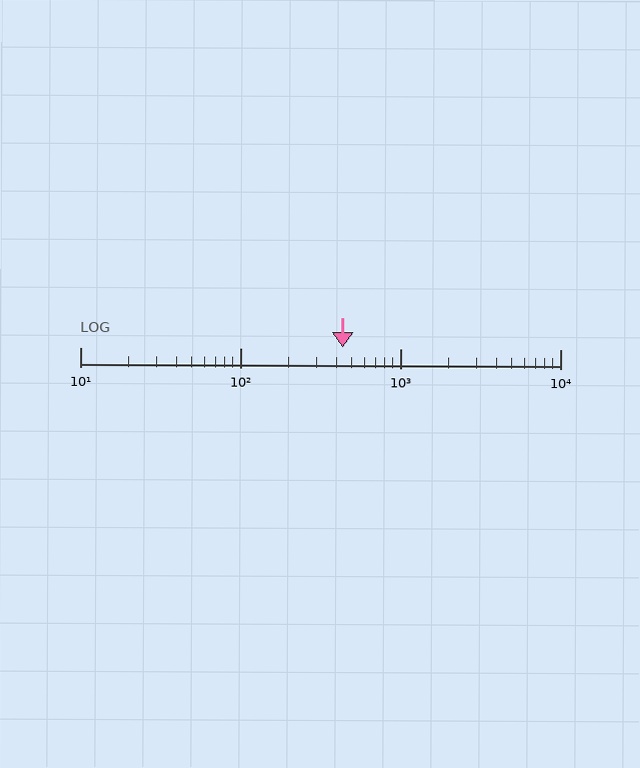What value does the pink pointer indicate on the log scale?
The pointer indicates approximately 440.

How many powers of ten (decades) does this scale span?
The scale spans 3 decades, from 10 to 10000.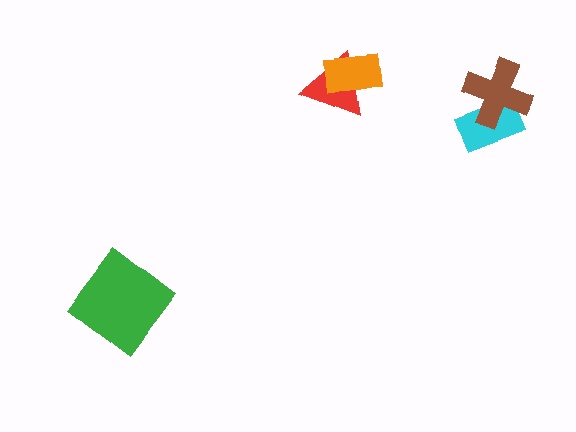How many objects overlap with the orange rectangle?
1 object overlaps with the orange rectangle.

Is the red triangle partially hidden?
Yes, it is partially covered by another shape.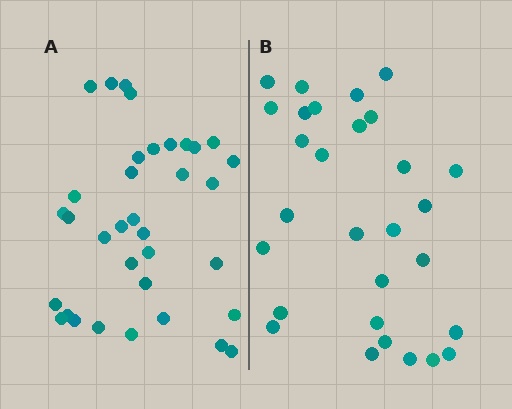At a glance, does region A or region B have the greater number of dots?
Region A (the left region) has more dots.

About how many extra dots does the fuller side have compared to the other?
Region A has about 6 more dots than region B.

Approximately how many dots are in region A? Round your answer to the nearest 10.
About 40 dots. (The exact count is 35, which rounds to 40.)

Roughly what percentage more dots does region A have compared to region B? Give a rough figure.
About 20% more.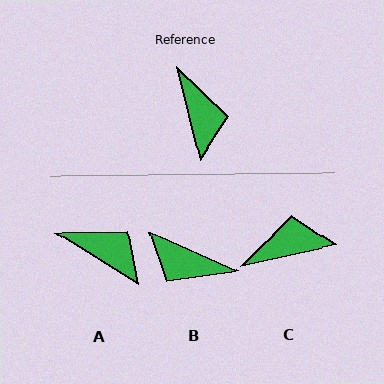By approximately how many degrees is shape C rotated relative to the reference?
Approximately 89 degrees counter-clockwise.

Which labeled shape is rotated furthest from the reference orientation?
B, about 128 degrees away.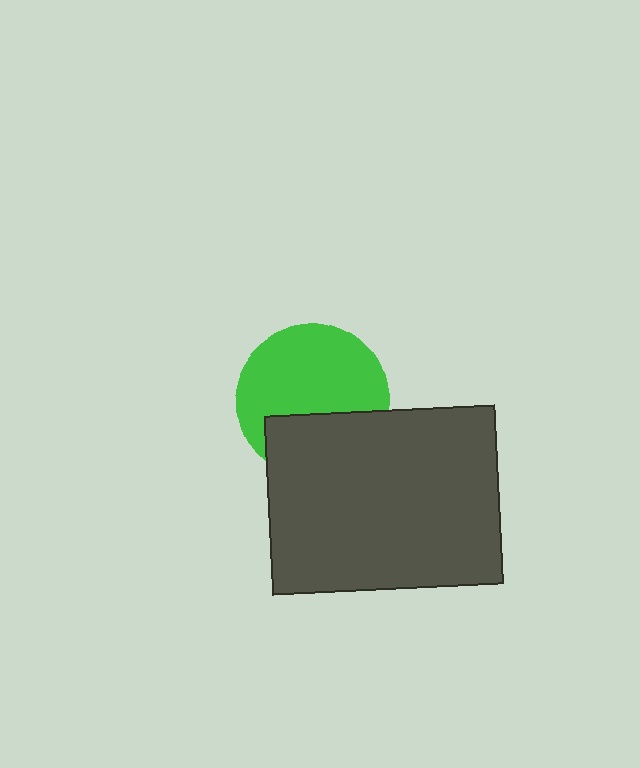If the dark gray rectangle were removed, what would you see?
You would see the complete green circle.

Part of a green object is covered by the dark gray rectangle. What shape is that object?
It is a circle.